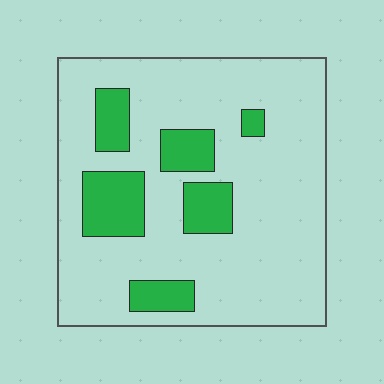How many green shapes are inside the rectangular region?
6.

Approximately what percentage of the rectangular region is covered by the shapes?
Approximately 20%.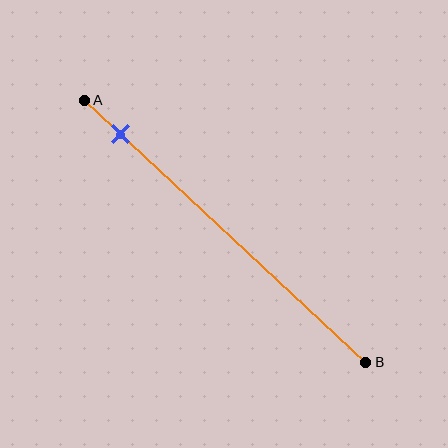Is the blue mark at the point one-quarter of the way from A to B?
No, the mark is at about 15% from A, not at the 25% one-quarter point.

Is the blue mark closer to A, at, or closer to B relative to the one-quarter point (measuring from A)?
The blue mark is closer to point A than the one-quarter point of segment AB.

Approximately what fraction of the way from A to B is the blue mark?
The blue mark is approximately 15% of the way from A to B.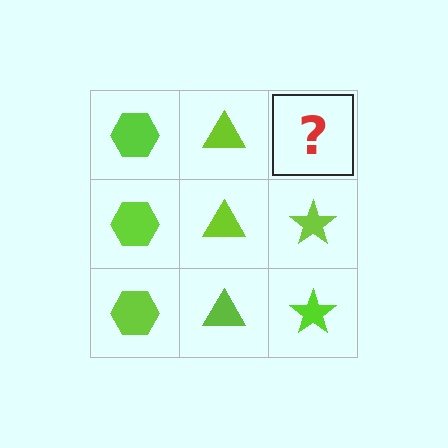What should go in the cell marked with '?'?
The missing cell should contain a lime star.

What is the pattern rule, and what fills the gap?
The rule is that each column has a consistent shape. The gap should be filled with a lime star.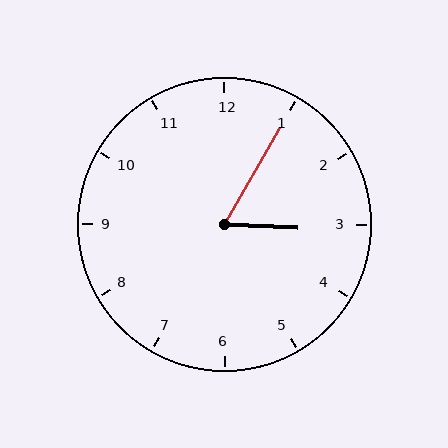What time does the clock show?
3:05.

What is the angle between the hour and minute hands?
Approximately 62 degrees.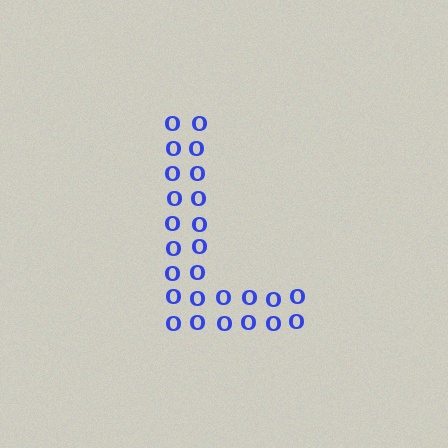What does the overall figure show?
The overall figure shows the letter L.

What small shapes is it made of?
It is made of small letter O's.